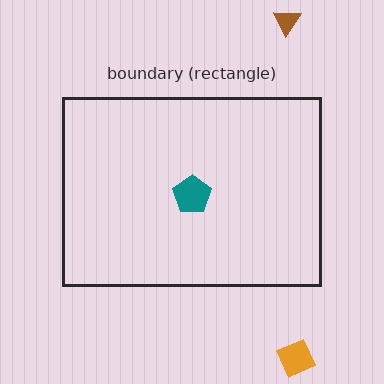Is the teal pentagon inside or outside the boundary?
Inside.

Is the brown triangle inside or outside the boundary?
Outside.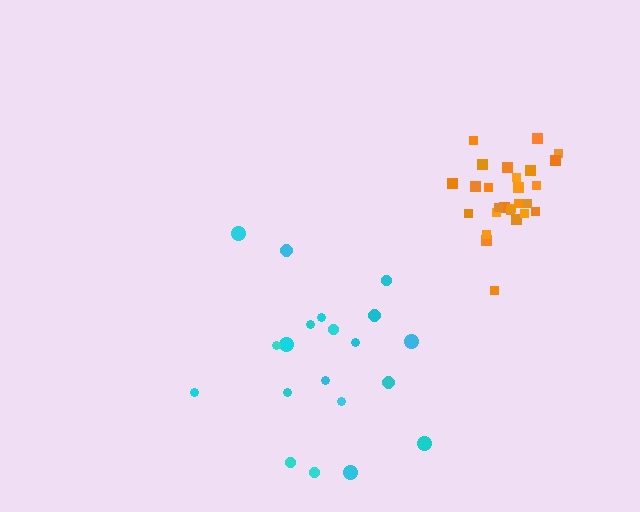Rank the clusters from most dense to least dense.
orange, cyan.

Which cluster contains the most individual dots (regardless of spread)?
Orange (27).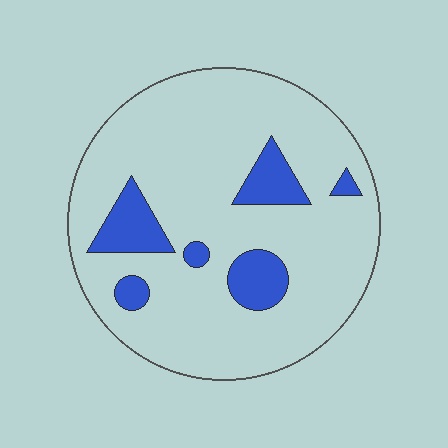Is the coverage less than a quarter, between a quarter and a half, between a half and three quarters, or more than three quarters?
Less than a quarter.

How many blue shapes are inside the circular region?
6.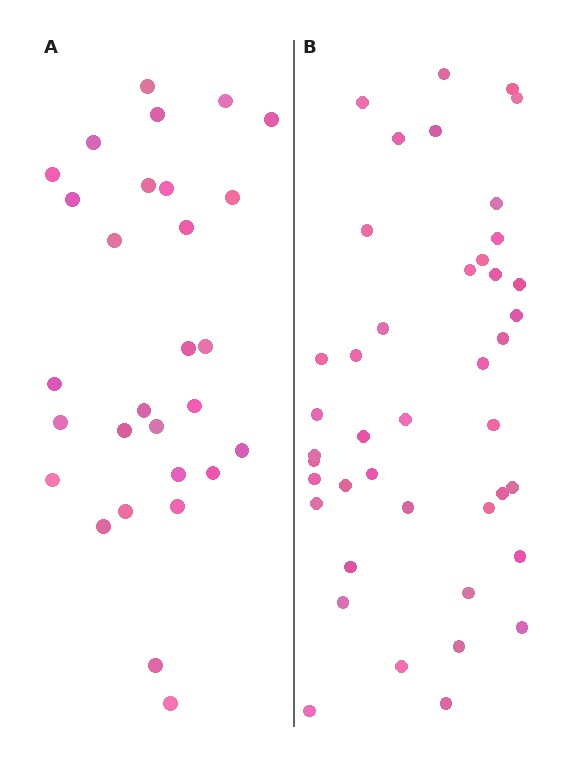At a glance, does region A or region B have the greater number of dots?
Region B (the right region) has more dots.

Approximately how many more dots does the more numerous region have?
Region B has approximately 15 more dots than region A.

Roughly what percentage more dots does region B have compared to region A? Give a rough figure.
About 45% more.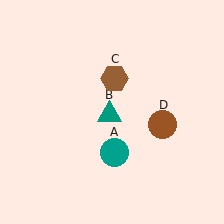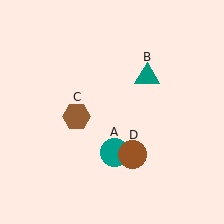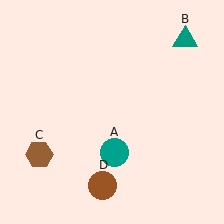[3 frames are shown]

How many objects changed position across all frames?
3 objects changed position: teal triangle (object B), brown hexagon (object C), brown circle (object D).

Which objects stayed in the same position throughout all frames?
Teal circle (object A) remained stationary.